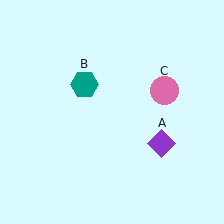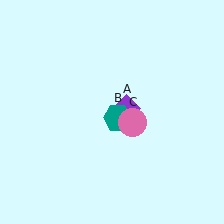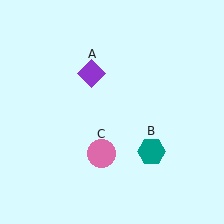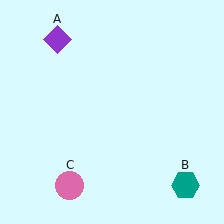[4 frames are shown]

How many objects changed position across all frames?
3 objects changed position: purple diamond (object A), teal hexagon (object B), pink circle (object C).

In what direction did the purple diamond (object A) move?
The purple diamond (object A) moved up and to the left.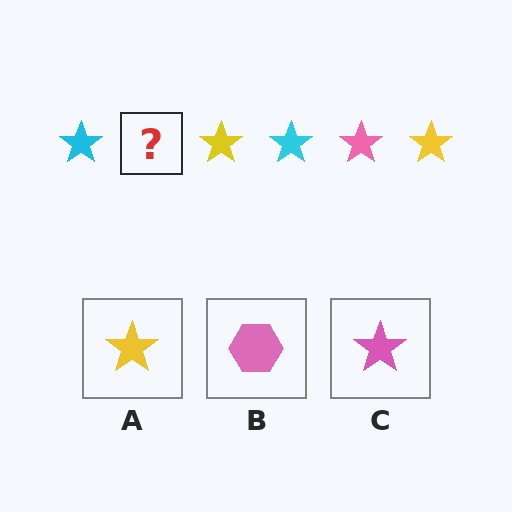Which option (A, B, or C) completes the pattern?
C.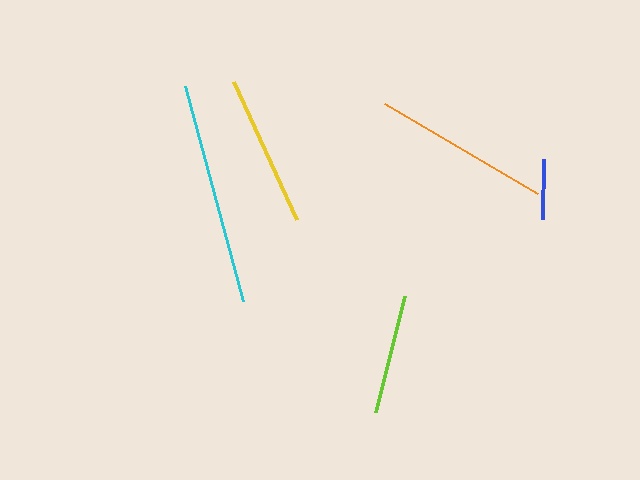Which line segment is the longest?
The cyan line is the longest at approximately 223 pixels.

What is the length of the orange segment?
The orange segment is approximately 178 pixels long.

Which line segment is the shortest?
The blue line is the shortest at approximately 61 pixels.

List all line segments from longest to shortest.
From longest to shortest: cyan, orange, yellow, lime, blue.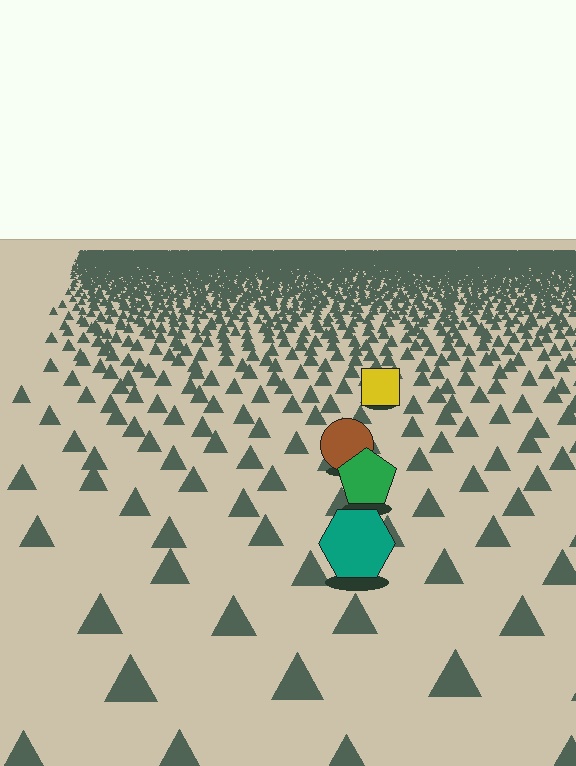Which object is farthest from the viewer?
The yellow square is farthest from the viewer. It appears smaller and the ground texture around it is denser.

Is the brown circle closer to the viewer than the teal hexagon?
No. The teal hexagon is closer — you can tell from the texture gradient: the ground texture is coarser near it.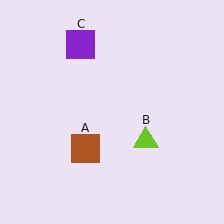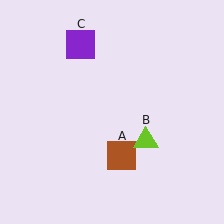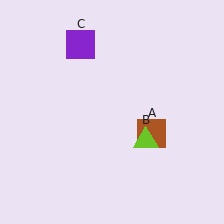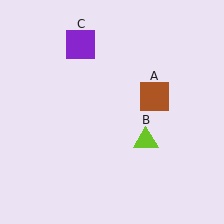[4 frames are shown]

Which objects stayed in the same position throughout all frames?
Lime triangle (object B) and purple square (object C) remained stationary.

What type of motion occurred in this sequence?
The brown square (object A) rotated counterclockwise around the center of the scene.